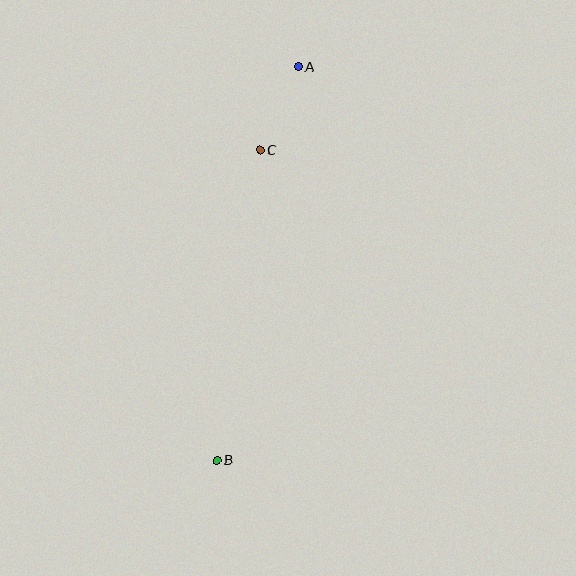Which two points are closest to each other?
Points A and C are closest to each other.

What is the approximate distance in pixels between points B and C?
The distance between B and C is approximately 313 pixels.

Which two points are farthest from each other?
Points A and B are farthest from each other.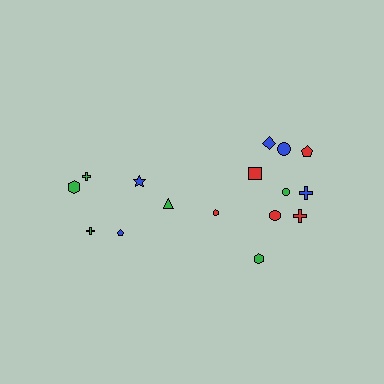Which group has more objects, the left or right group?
The right group.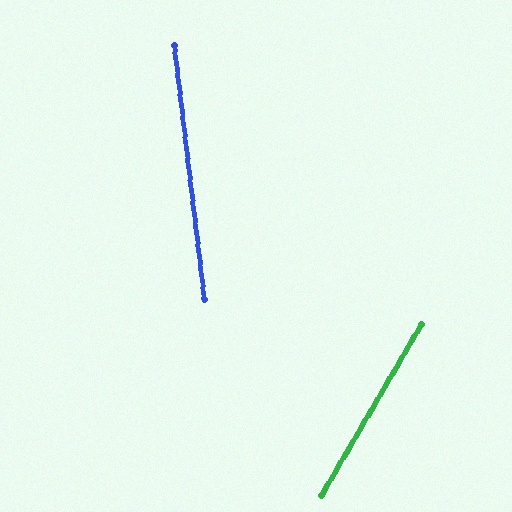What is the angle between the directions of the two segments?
Approximately 37 degrees.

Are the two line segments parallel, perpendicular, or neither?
Neither parallel nor perpendicular — they differ by about 37°.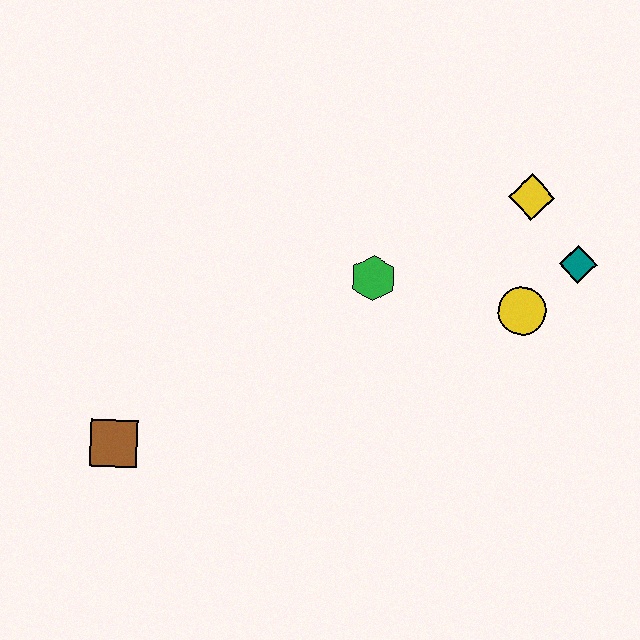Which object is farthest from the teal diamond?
The brown square is farthest from the teal diamond.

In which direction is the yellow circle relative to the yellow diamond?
The yellow circle is below the yellow diamond.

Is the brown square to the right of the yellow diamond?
No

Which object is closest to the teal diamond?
The yellow circle is closest to the teal diamond.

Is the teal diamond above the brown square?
Yes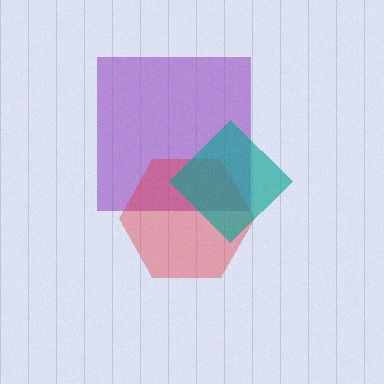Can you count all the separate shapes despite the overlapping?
Yes, there are 3 separate shapes.